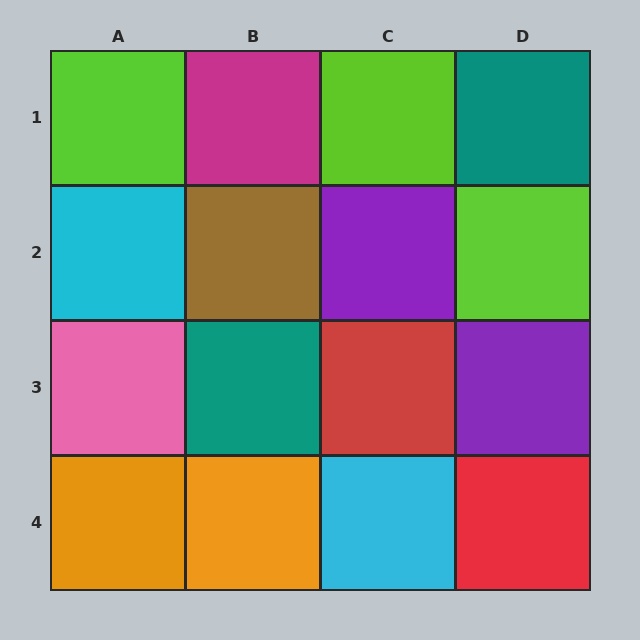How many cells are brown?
1 cell is brown.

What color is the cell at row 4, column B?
Orange.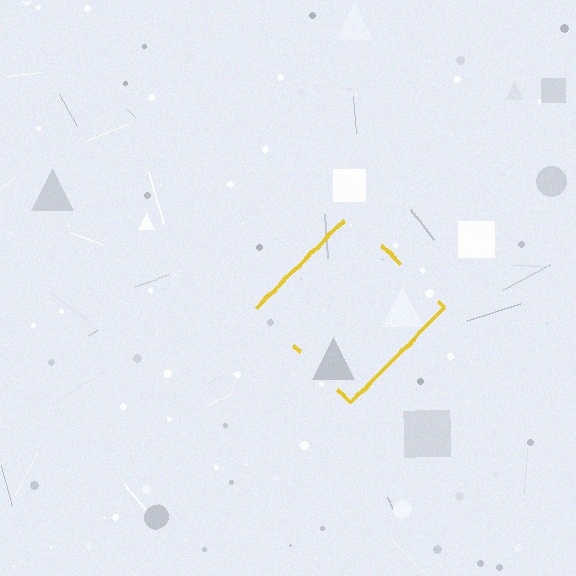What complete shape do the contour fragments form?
The contour fragments form a diamond.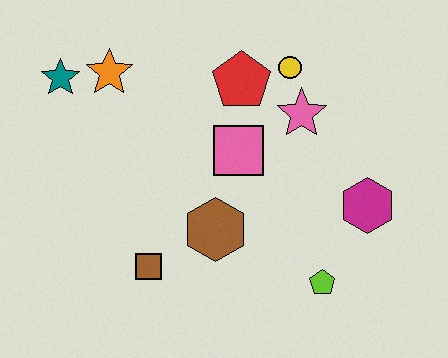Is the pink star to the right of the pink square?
Yes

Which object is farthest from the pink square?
The teal star is farthest from the pink square.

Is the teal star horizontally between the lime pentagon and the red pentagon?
No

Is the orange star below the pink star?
No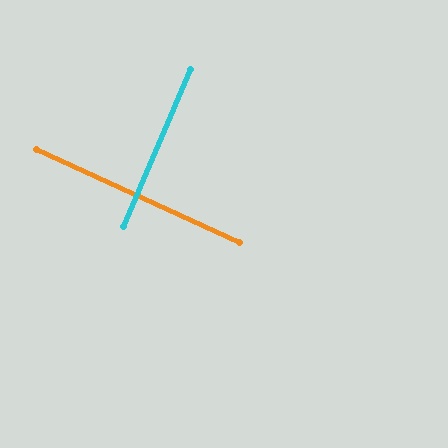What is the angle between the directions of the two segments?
Approximately 88 degrees.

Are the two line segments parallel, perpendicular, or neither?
Perpendicular — they meet at approximately 88°.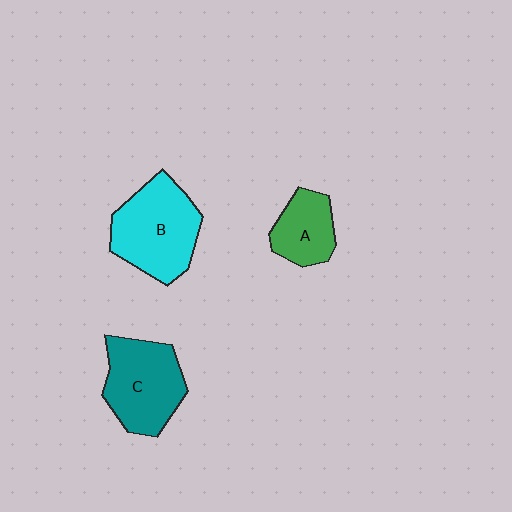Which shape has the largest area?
Shape B (cyan).